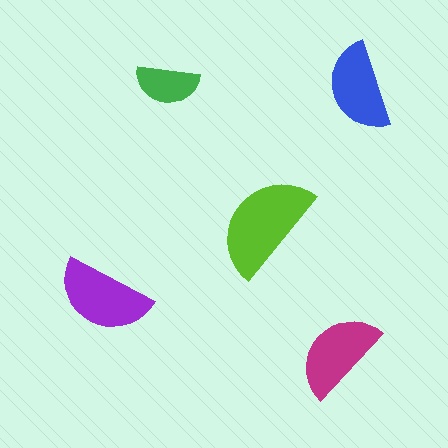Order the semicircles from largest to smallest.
the lime one, the purple one, the magenta one, the blue one, the green one.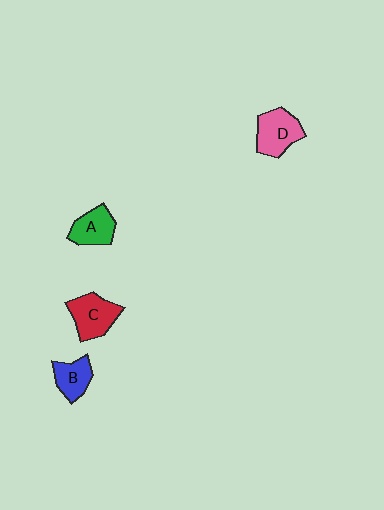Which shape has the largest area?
Shape D (pink).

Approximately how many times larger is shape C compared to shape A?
Approximately 1.2 times.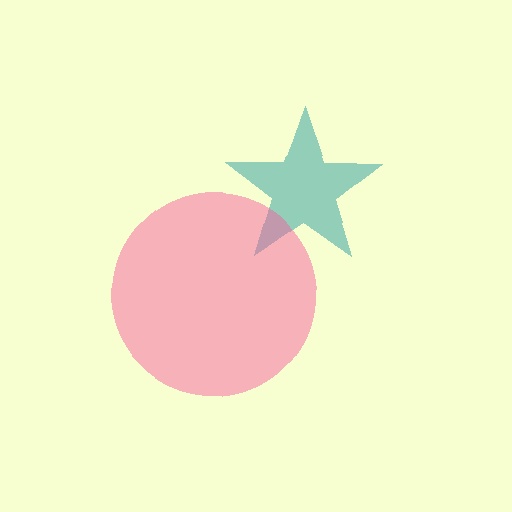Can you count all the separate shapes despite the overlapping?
Yes, there are 2 separate shapes.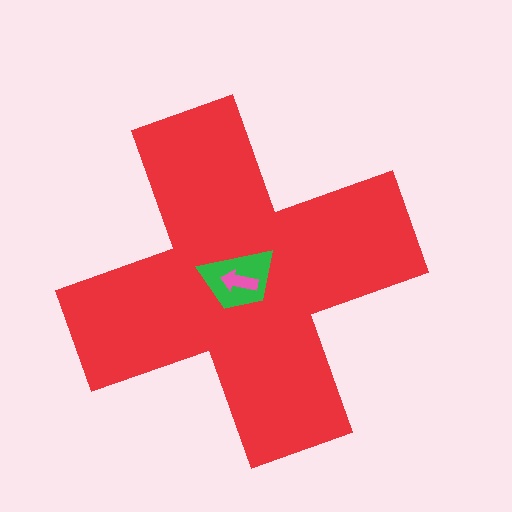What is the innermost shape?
The pink arrow.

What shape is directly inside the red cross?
The green trapezoid.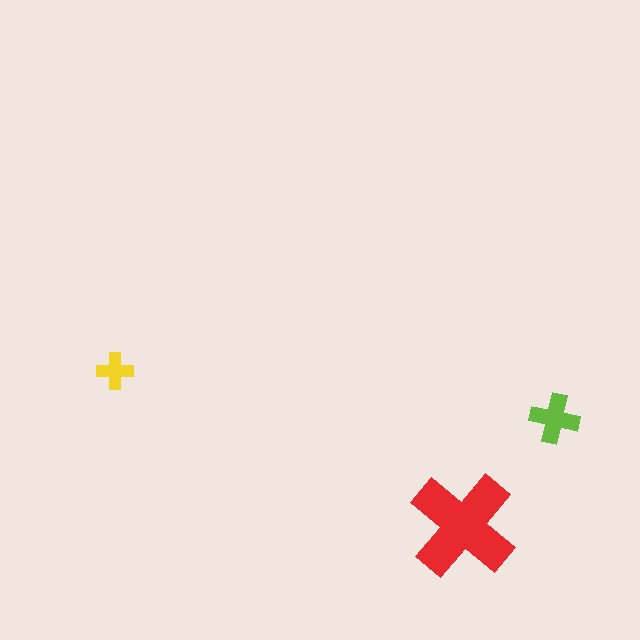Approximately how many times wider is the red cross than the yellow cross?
About 3 times wider.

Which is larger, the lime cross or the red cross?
The red one.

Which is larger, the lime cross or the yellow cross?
The lime one.